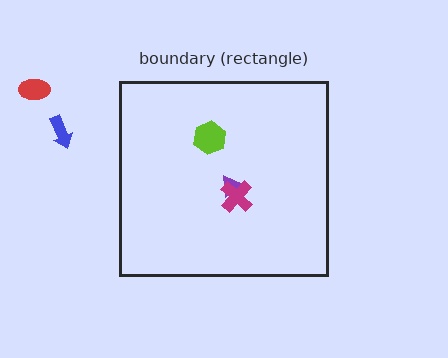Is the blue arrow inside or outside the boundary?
Outside.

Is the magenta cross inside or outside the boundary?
Inside.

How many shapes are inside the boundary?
3 inside, 2 outside.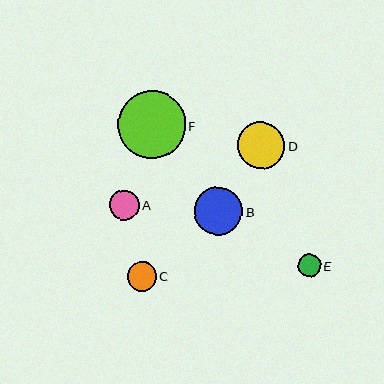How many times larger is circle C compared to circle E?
Circle C is approximately 1.3 times the size of circle E.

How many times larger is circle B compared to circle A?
Circle B is approximately 1.6 times the size of circle A.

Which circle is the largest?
Circle F is the largest with a size of approximately 67 pixels.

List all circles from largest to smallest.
From largest to smallest: F, B, D, A, C, E.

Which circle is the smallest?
Circle E is the smallest with a size of approximately 23 pixels.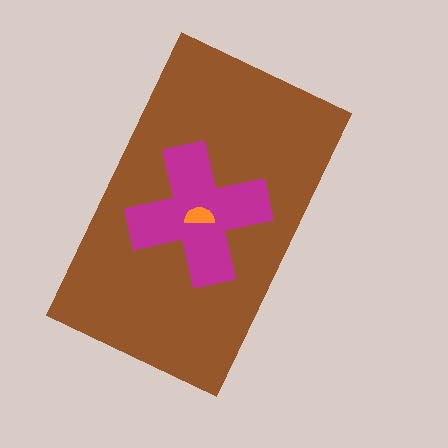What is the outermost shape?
The brown rectangle.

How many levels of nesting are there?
3.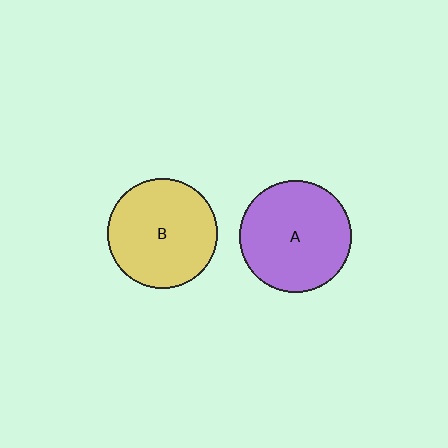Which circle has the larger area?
Circle A (purple).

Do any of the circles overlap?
No, none of the circles overlap.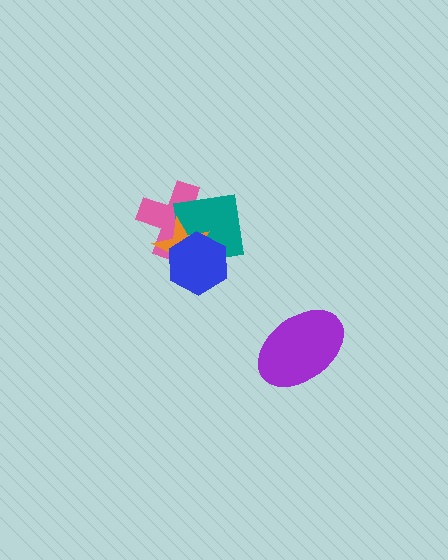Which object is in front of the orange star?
The blue hexagon is in front of the orange star.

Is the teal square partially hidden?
Yes, it is partially covered by another shape.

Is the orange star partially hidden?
Yes, it is partially covered by another shape.